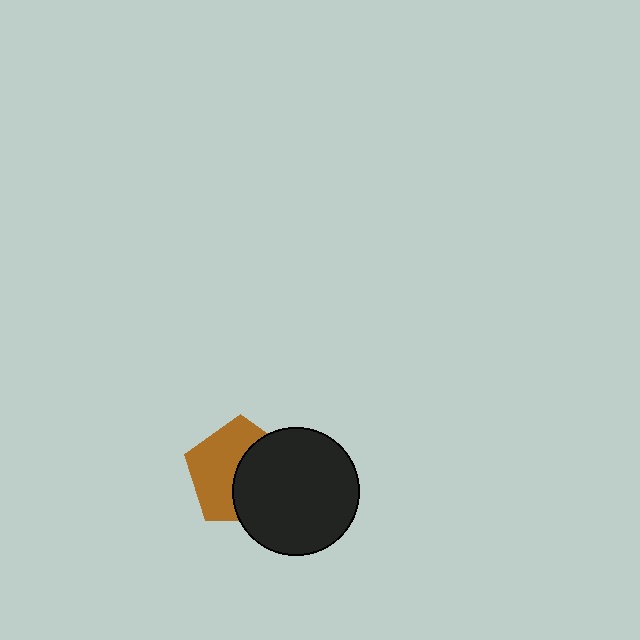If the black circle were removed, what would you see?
You would see the complete brown pentagon.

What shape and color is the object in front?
The object in front is a black circle.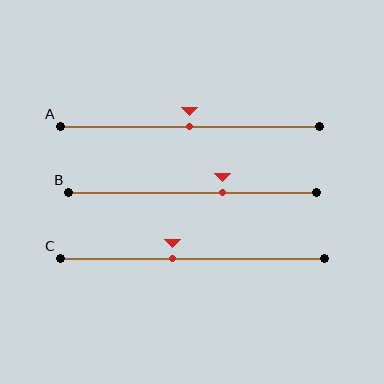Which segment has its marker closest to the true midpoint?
Segment A has its marker closest to the true midpoint.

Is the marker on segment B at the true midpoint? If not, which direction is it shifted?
No, the marker on segment B is shifted to the right by about 12% of the segment length.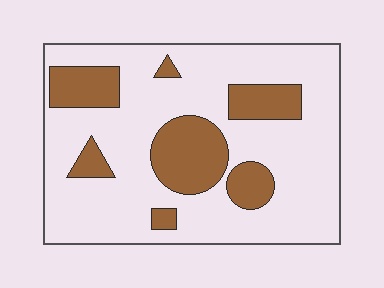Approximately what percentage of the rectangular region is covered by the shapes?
Approximately 25%.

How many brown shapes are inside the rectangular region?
7.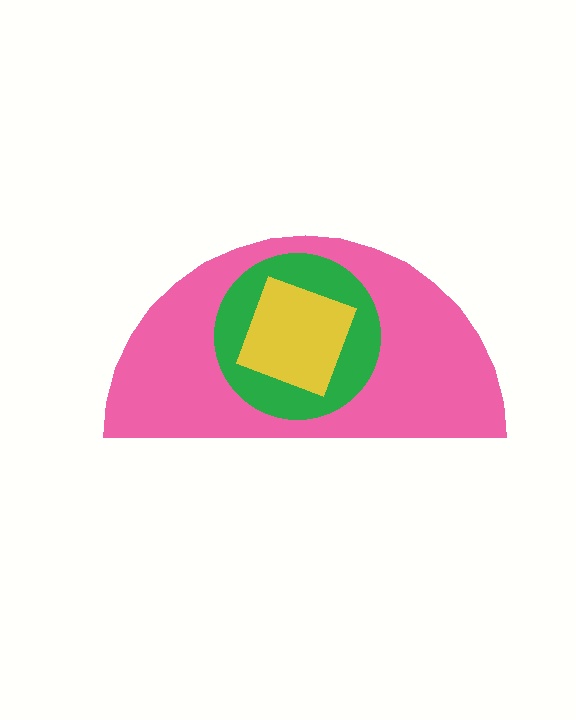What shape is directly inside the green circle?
The yellow diamond.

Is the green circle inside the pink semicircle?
Yes.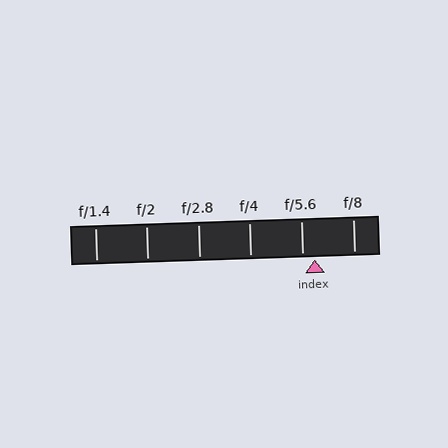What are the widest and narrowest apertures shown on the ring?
The widest aperture shown is f/1.4 and the narrowest is f/8.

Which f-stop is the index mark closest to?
The index mark is closest to f/5.6.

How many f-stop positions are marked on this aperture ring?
There are 6 f-stop positions marked.